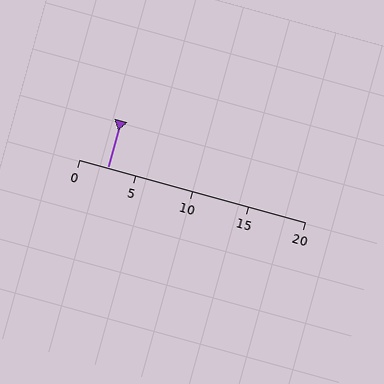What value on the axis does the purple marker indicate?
The marker indicates approximately 2.5.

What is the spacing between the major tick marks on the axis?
The major ticks are spaced 5 apart.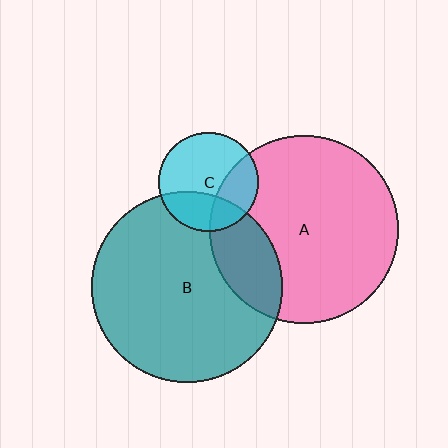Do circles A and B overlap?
Yes.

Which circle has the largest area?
Circle B (teal).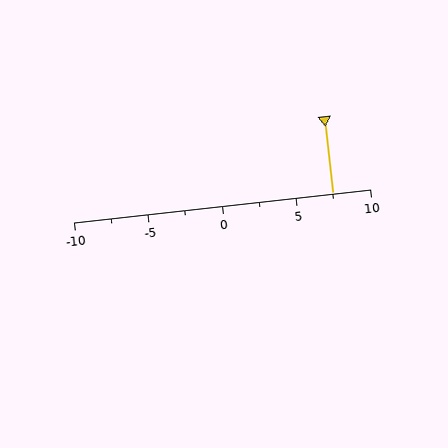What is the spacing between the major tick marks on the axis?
The major ticks are spaced 5 apart.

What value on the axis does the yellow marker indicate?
The marker indicates approximately 7.5.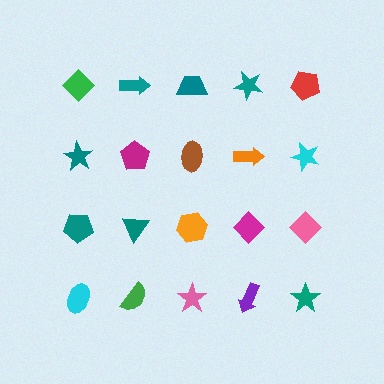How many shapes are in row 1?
5 shapes.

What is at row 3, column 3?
An orange hexagon.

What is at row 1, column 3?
A teal trapezoid.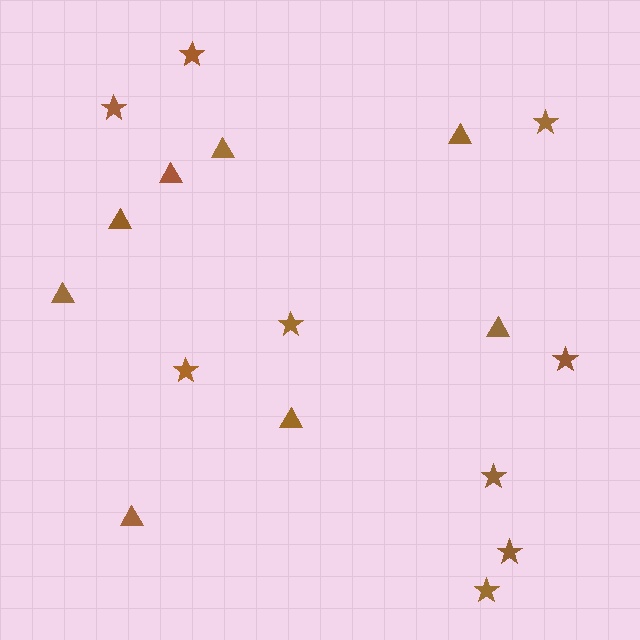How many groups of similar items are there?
There are 2 groups: one group of stars (9) and one group of triangles (8).